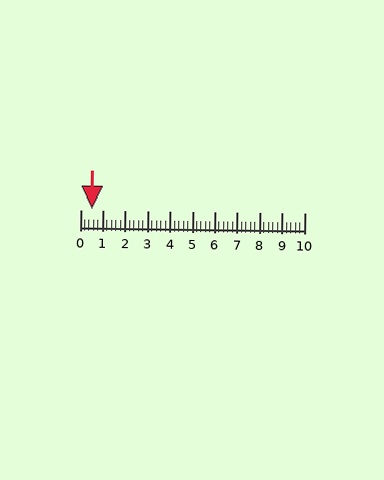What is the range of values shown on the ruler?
The ruler shows values from 0 to 10.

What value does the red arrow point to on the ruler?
The red arrow points to approximately 0.5.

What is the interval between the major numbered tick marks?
The major tick marks are spaced 1 units apart.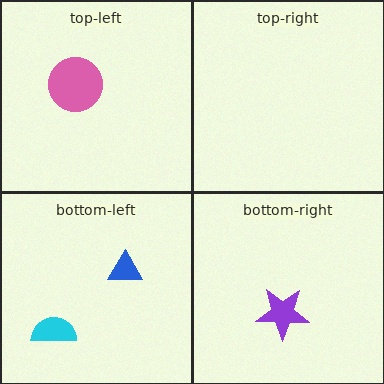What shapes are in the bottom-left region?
The blue triangle, the cyan semicircle.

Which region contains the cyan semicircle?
The bottom-left region.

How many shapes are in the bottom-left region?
2.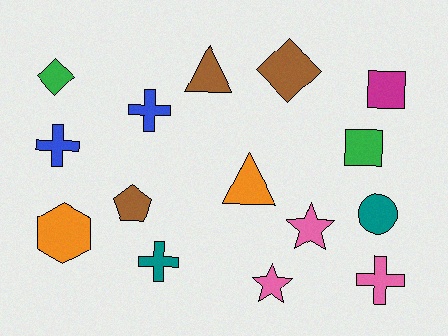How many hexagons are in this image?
There is 1 hexagon.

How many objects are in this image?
There are 15 objects.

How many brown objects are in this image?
There are 3 brown objects.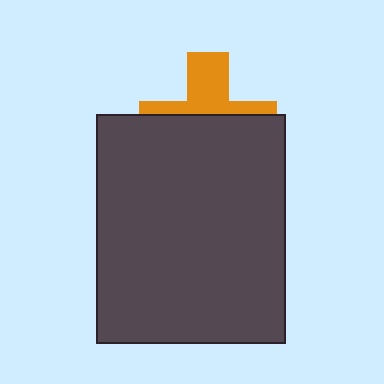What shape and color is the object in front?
The object in front is a dark gray rectangle.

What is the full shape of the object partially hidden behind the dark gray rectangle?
The partially hidden object is an orange cross.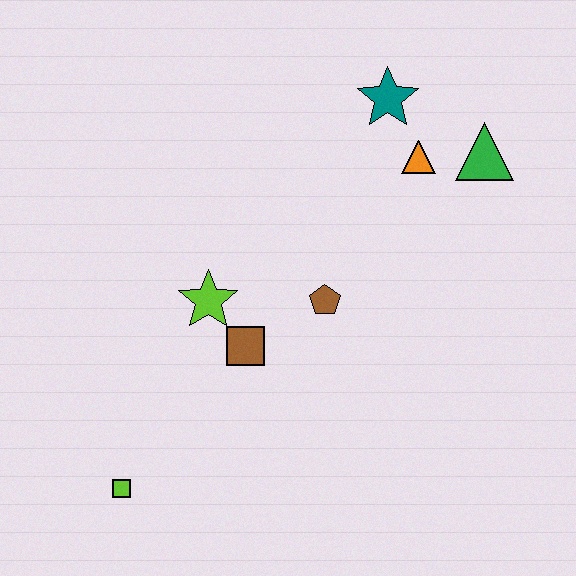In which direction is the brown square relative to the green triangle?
The brown square is to the left of the green triangle.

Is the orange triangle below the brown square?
No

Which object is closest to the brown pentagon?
The brown square is closest to the brown pentagon.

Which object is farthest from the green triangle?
The lime square is farthest from the green triangle.